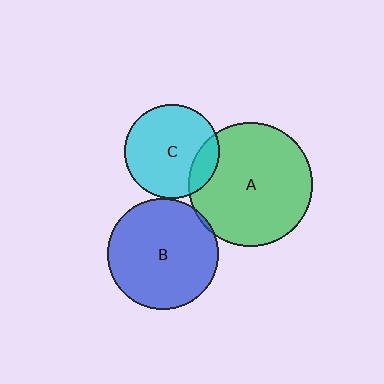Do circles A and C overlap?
Yes.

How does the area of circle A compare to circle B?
Approximately 1.2 times.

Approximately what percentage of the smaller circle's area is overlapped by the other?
Approximately 15%.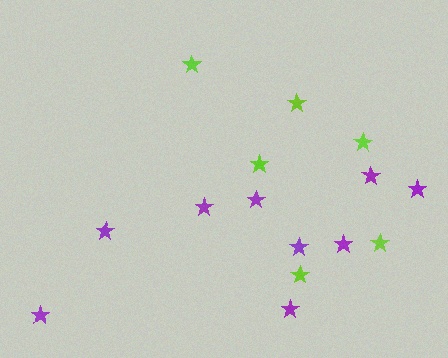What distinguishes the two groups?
There are 2 groups: one group of lime stars (6) and one group of purple stars (9).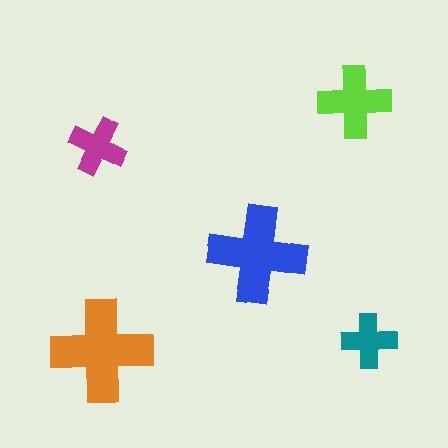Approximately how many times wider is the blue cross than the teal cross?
About 2 times wider.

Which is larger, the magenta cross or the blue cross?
The blue one.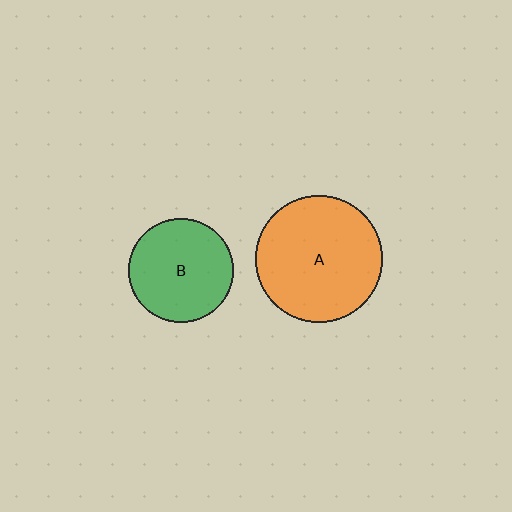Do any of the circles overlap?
No, none of the circles overlap.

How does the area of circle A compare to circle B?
Approximately 1.5 times.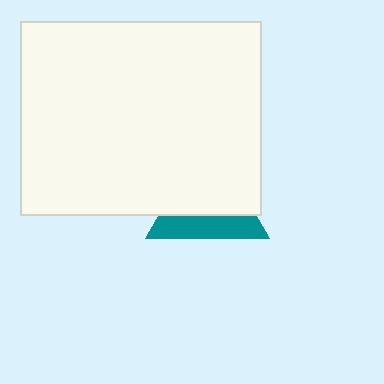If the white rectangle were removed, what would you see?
You would see the complete teal triangle.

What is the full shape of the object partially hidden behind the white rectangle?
The partially hidden object is a teal triangle.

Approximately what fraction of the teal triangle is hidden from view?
Roughly 61% of the teal triangle is hidden behind the white rectangle.